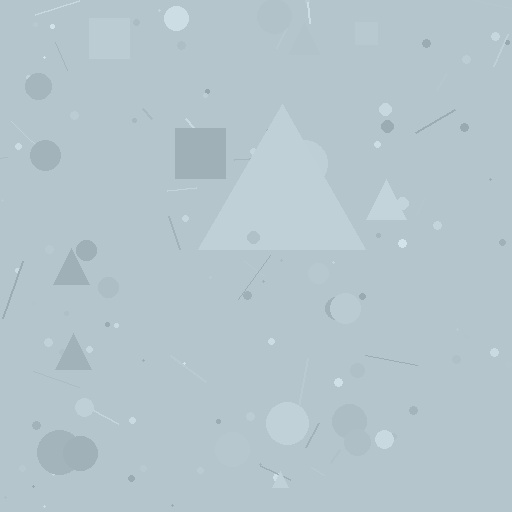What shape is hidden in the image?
A triangle is hidden in the image.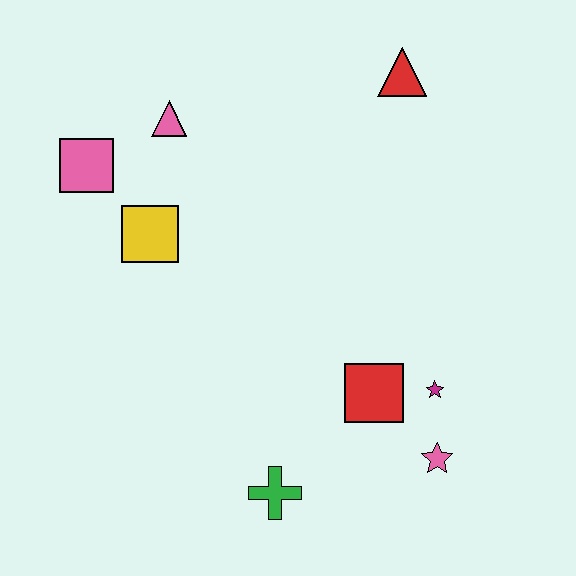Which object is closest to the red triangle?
The pink triangle is closest to the red triangle.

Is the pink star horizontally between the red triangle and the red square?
No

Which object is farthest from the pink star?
The pink square is farthest from the pink star.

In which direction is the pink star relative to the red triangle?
The pink star is below the red triangle.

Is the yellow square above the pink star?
Yes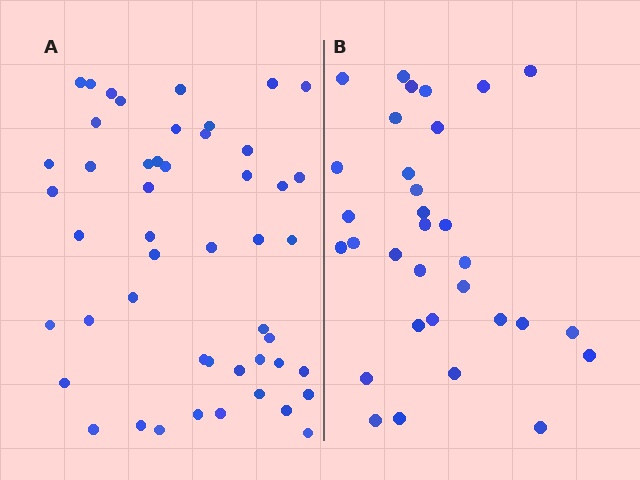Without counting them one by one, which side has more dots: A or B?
Region A (the left region) has more dots.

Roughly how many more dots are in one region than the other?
Region A has approximately 15 more dots than region B.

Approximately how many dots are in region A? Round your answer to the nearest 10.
About 50 dots. (The exact count is 49, which rounds to 50.)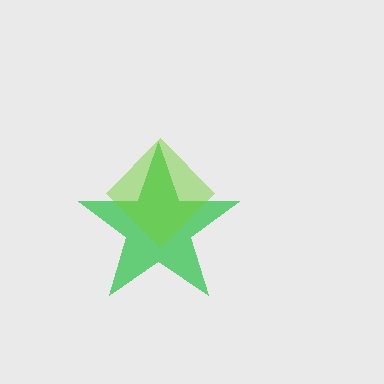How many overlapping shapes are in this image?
There are 2 overlapping shapes in the image.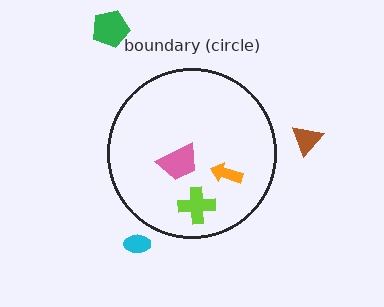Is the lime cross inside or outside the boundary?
Inside.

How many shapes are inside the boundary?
3 inside, 3 outside.